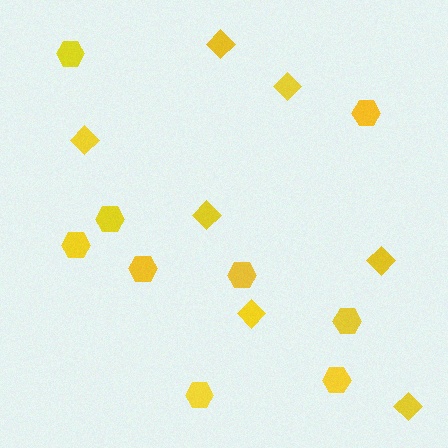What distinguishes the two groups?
There are 2 groups: one group of hexagons (9) and one group of diamonds (7).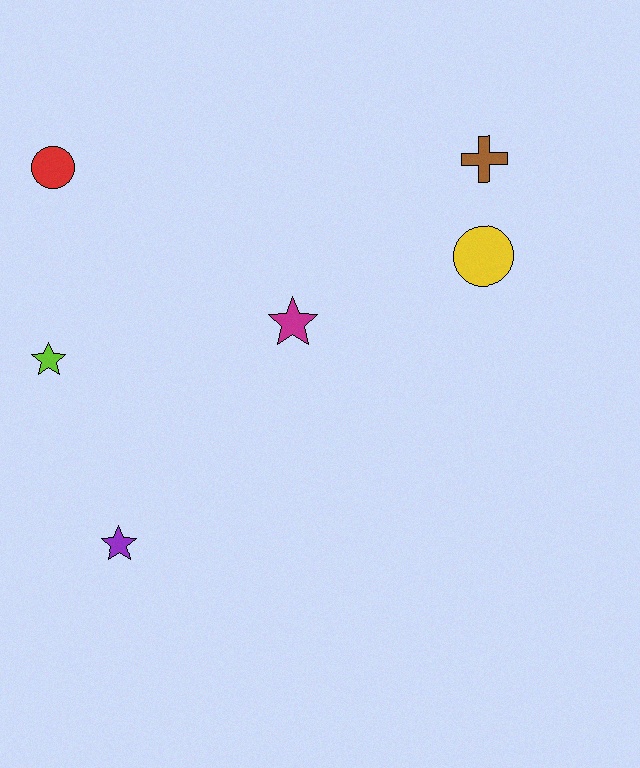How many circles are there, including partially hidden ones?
There are 2 circles.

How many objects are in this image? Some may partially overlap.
There are 6 objects.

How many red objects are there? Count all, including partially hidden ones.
There is 1 red object.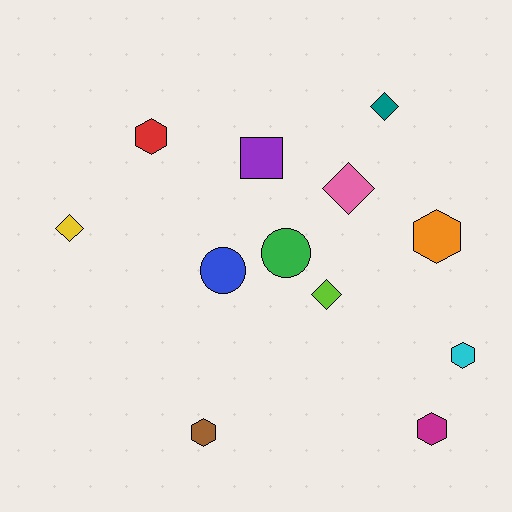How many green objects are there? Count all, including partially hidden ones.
There is 1 green object.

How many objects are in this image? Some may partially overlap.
There are 12 objects.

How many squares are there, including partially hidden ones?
There is 1 square.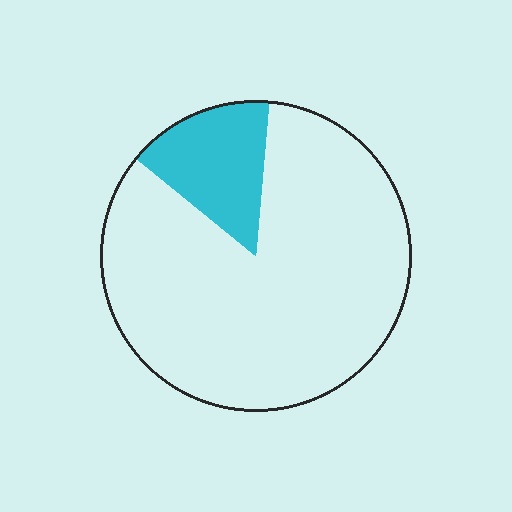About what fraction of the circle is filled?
About one sixth (1/6).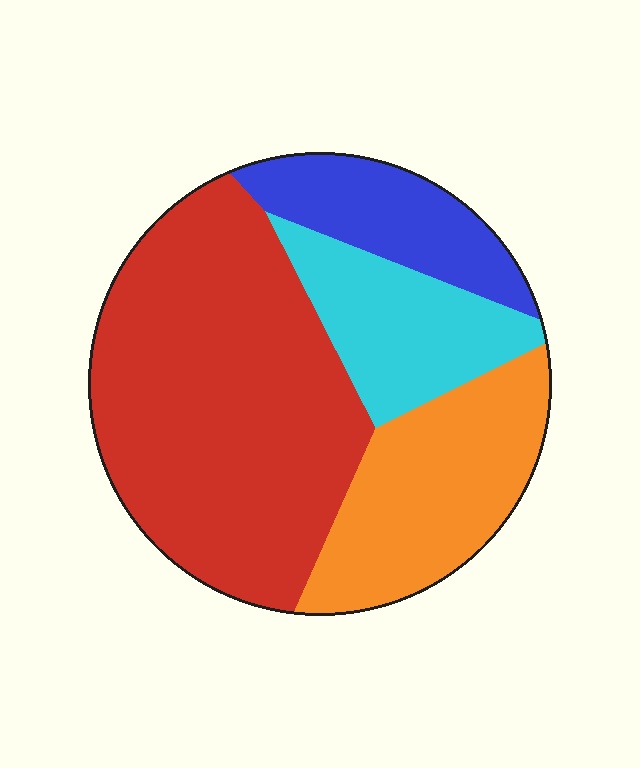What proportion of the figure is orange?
Orange covers about 20% of the figure.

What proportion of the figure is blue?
Blue covers around 15% of the figure.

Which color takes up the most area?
Red, at roughly 50%.